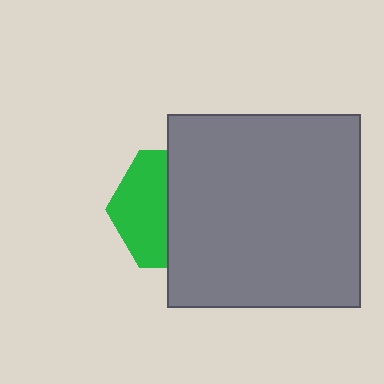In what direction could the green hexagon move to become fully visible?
The green hexagon could move left. That would shift it out from behind the gray square entirely.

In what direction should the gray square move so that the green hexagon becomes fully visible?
The gray square should move right. That is the shortest direction to clear the overlap and leave the green hexagon fully visible.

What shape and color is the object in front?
The object in front is a gray square.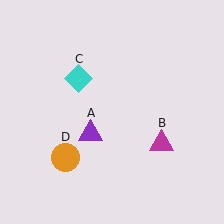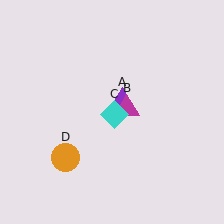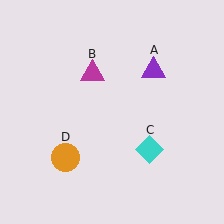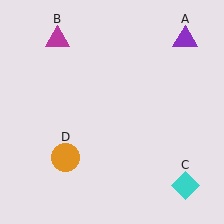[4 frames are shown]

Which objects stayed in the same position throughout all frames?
Orange circle (object D) remained stationary.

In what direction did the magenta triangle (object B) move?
The magenta triangle (object B) moved up and to the left.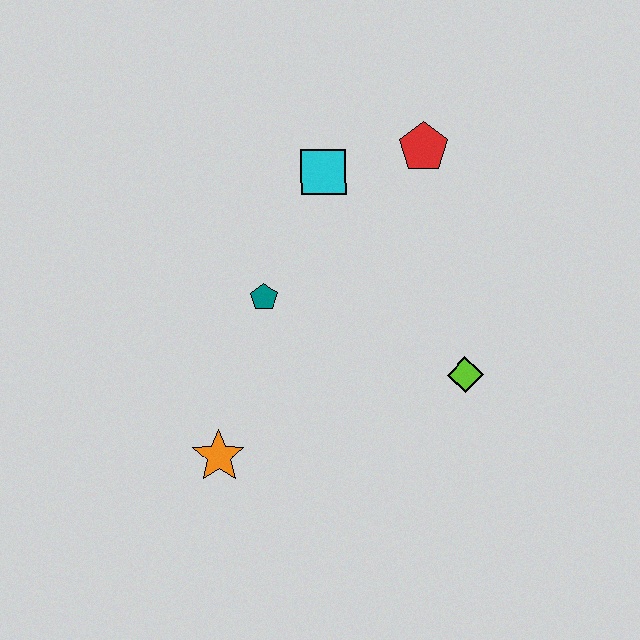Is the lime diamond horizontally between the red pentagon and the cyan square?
No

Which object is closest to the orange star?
The teal pentagon is closest to the orange star.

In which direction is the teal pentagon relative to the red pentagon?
The teal pentagon is to the left of the red pentagon.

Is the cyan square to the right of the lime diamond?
No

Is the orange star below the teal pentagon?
Yes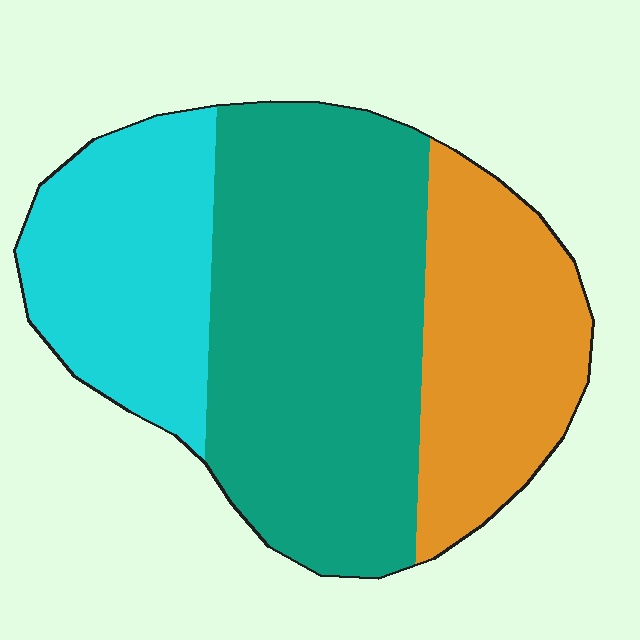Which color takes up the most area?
Teal, at roughly 50%.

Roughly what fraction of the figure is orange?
Orange takes up between a quarter and a half of the figure.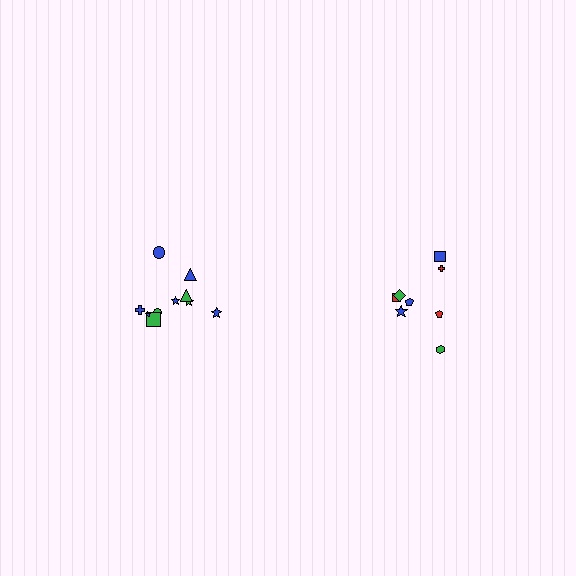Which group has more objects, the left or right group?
The left group.